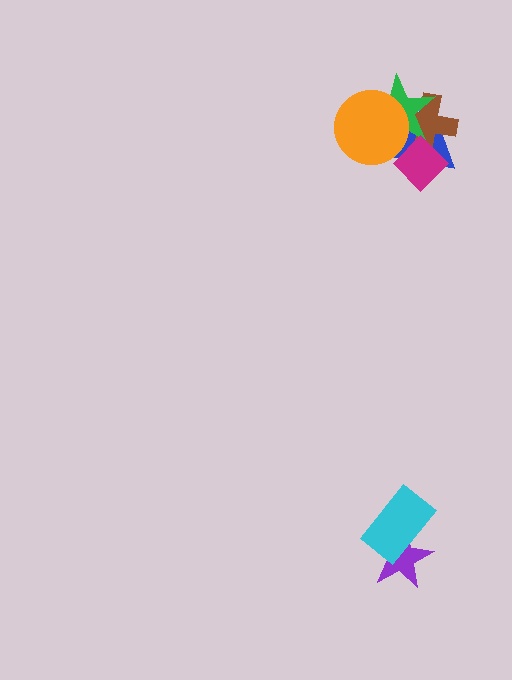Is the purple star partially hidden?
Yes, it is partially covered by another shape.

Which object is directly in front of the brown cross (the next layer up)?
The green star is directly in front of the brown cross.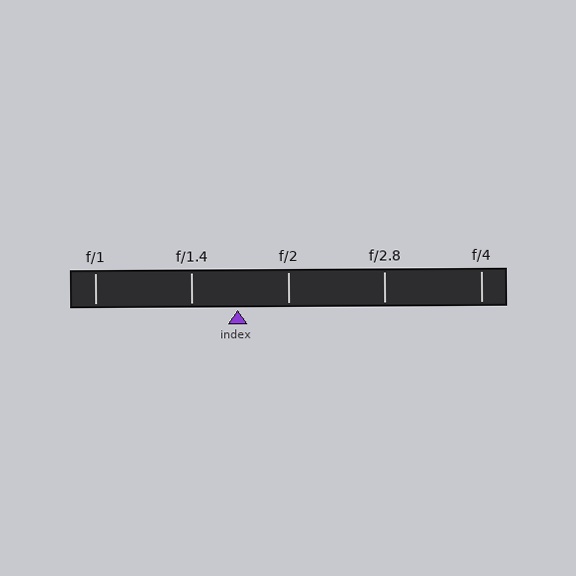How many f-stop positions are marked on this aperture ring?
There are 5 f-stop positions marked.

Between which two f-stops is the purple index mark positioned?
The index mark is between f/1.4 and f/2.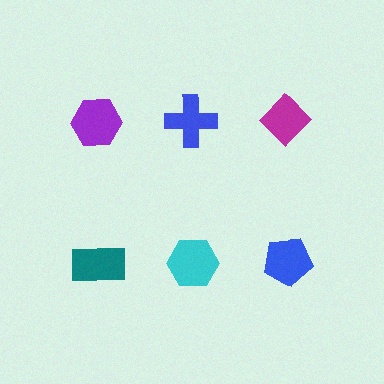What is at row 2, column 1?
A teal rectangle.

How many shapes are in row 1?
3 shapes.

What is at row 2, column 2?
A cyan hexagon.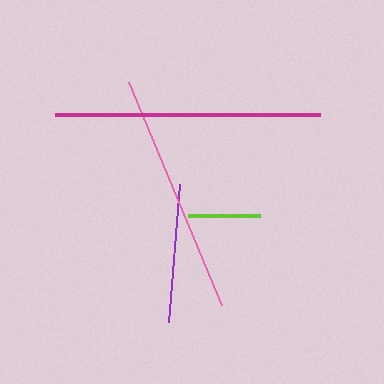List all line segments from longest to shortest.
From longest to shortest: magenta, pink, purple, lime.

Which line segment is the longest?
The magenta line is the longest at approximately 265 pixels.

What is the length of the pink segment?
The pink segment is approximately 242 pixels long.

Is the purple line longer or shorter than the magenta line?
The magenta line is longer than the purple line.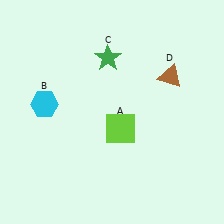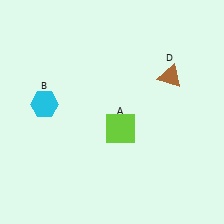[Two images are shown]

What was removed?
The green star (C) was removed in Image 2.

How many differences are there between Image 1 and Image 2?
There is 1 difference between the two images.